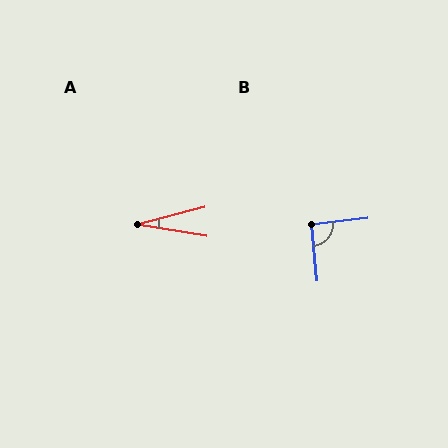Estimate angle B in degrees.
Approximately 91 degrees.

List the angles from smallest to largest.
A (24°), B (91°).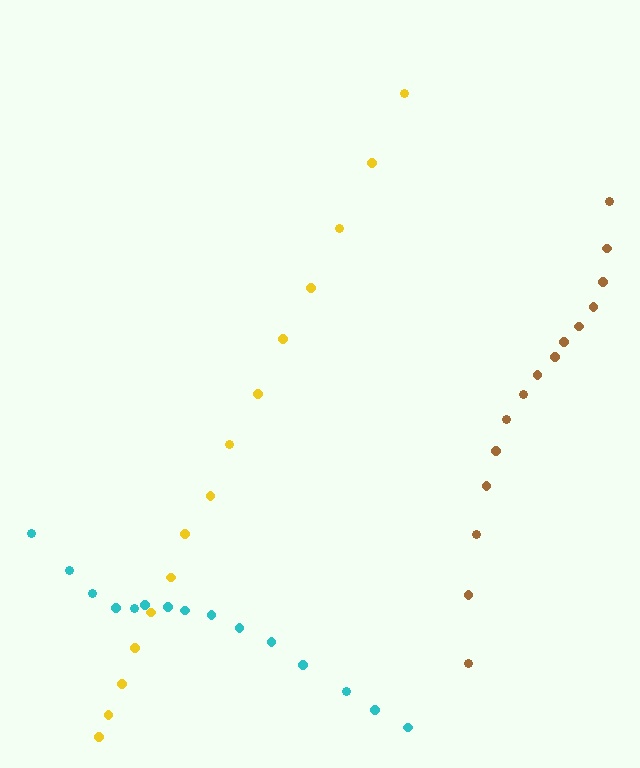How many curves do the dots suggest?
There are 3 distinct paths.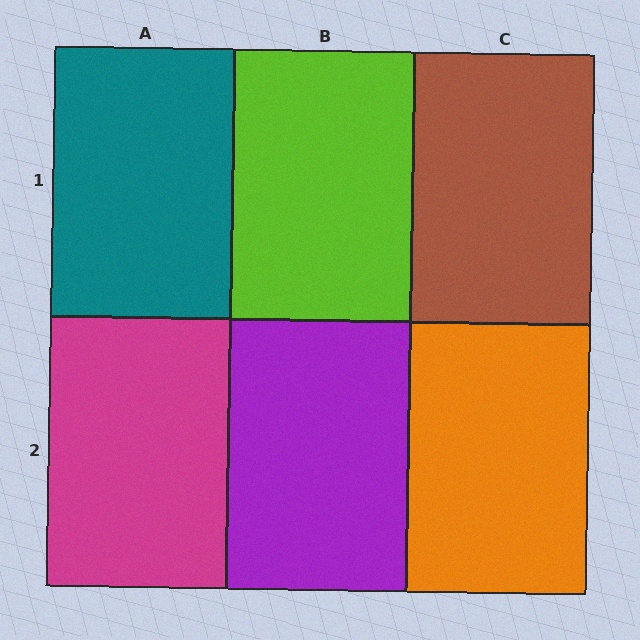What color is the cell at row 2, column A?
Magenta.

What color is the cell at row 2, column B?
Purple.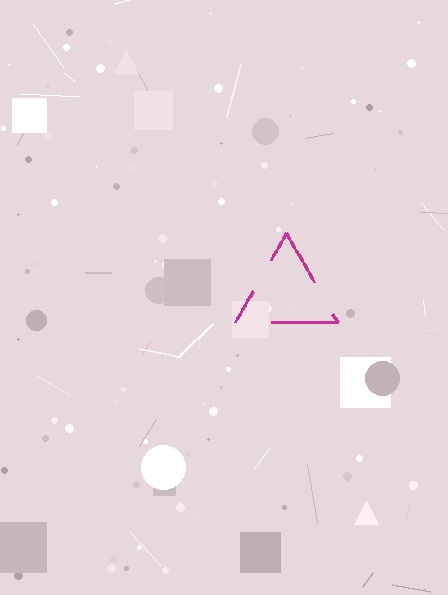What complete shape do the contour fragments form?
The contour fragments form a triangle.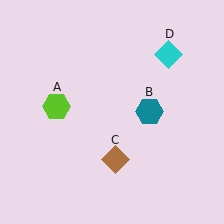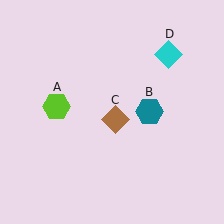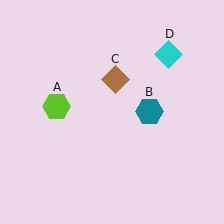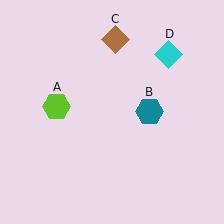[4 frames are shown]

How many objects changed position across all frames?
1 object changed position: brown diamond (object C).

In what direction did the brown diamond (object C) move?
The brown diamond (object C) moved up.